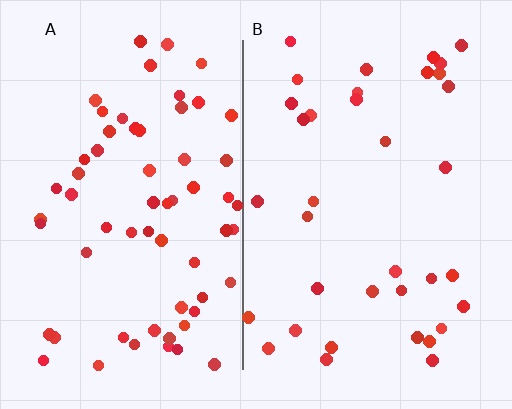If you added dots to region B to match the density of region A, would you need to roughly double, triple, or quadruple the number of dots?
Approximately double.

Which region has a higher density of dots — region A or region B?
A (the left).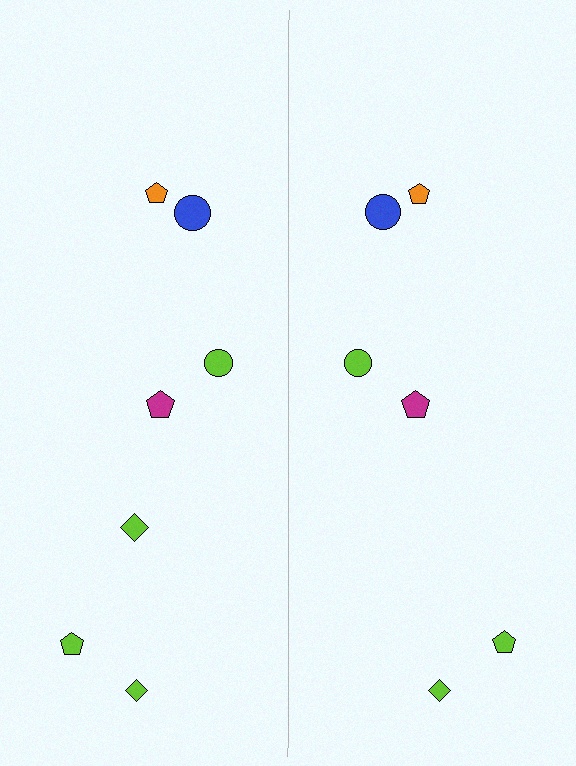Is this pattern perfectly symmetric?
No, the pattern is not perfectly symmetric. A lime diamond is missing from the right side.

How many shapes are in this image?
There are 13 shapes in this image.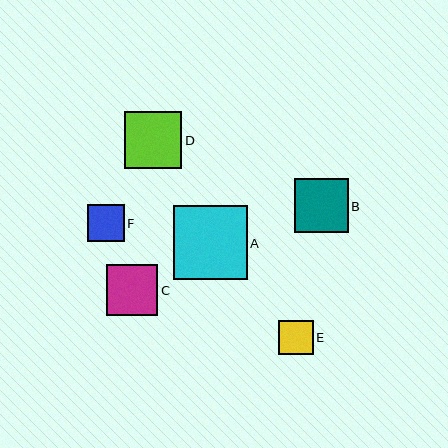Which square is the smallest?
Square E is the smallest with a size of approximately 34 pixels.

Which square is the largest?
Square A is the largest with a size of approximately 74 pixels.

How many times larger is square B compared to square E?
Square B is approximately 1.6 times the size of square E.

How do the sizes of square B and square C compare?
Square B and square C are approximately the same size.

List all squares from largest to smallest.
From largest to smallest: A, D, B, C, F, E.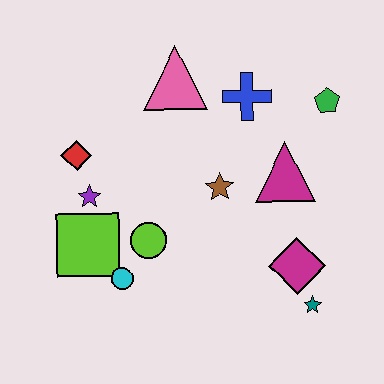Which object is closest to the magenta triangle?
The brown star is closest to the magenta triangle.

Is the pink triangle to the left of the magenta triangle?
Yes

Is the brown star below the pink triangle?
Yes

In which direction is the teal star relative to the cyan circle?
The teal star is to the right of the cyan circle.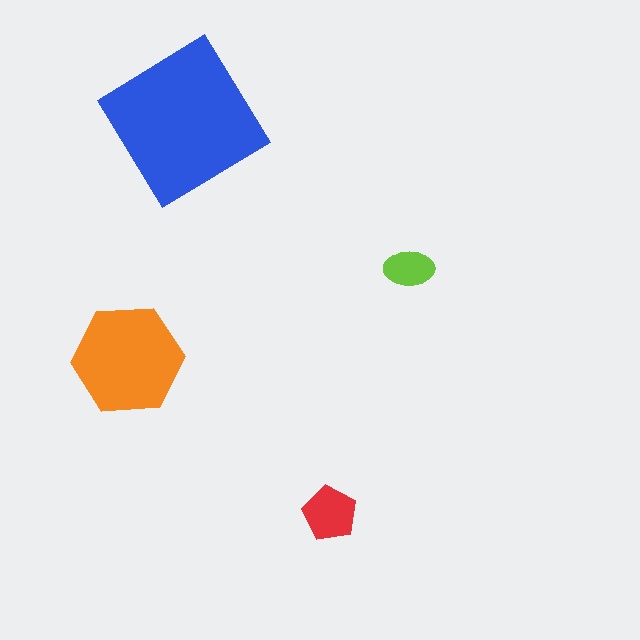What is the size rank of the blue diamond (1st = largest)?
1st.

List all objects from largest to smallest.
The blue diamond, the orange hexagon, the red pentagon, the lime ellipse.